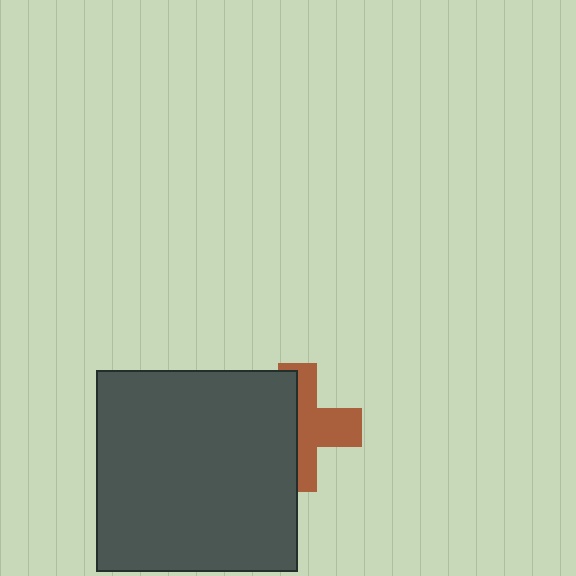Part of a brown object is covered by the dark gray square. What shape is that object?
It is a cross.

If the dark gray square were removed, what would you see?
You would see the complete brown cross.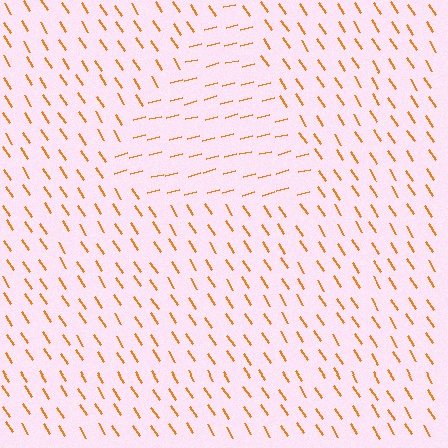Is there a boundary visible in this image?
Yes, there is a texture boundary formed by a change in line orientation.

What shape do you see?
I see a triangle.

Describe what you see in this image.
The image is filled with small orange line segments. A triangle region in the image has lines oriented differently from the surrounding lines, creating a visible texture boundary.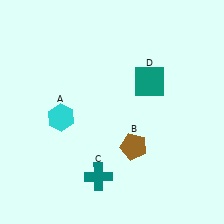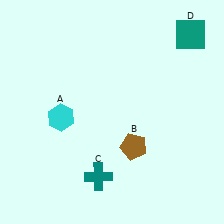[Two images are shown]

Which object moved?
The teal square (D) moved up.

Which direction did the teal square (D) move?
The teal square (D) moved up.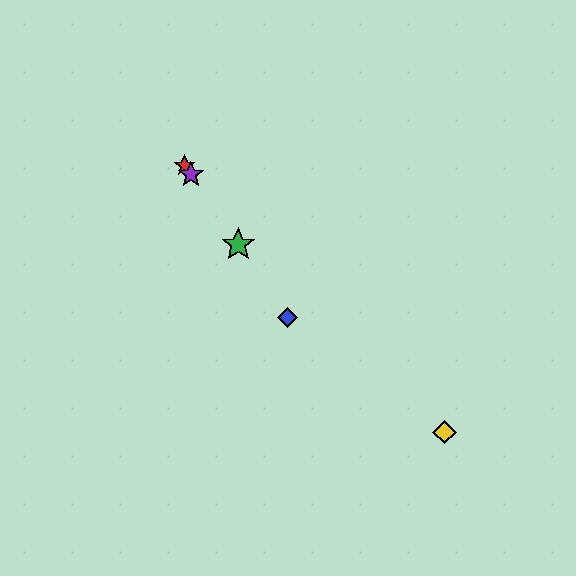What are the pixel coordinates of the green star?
The green star is at (238, 245).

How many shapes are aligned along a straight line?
4 shapes (the red star, the blue diamond, the green star, the purple star) are aligned along a straight line.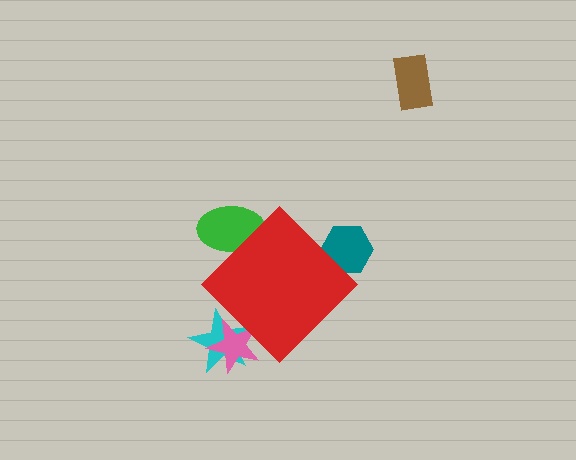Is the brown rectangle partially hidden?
No, the brown rectangle is fully visible.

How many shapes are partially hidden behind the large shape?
4 shapes are partially hidden.